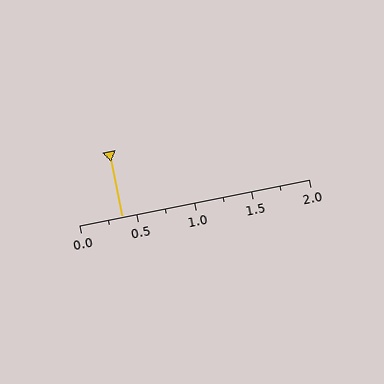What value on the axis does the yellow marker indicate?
The marker indicates approximately 0.38.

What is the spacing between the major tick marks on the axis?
The major ticks are spaced 0.5 apart.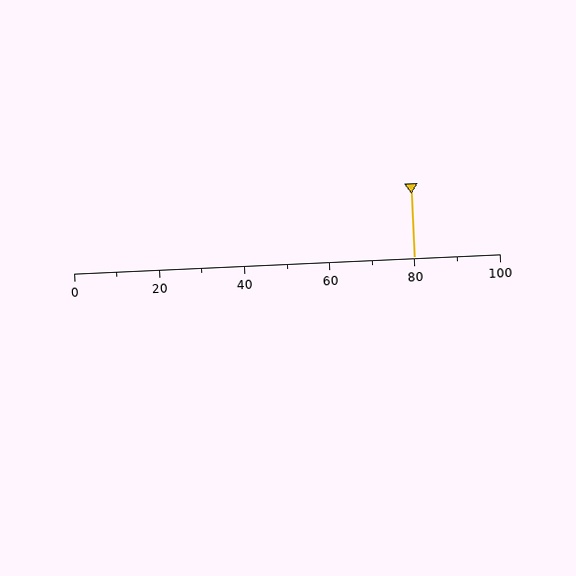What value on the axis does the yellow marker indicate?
The marker indicates approximately 80.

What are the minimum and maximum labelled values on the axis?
The axis runs from 0 to 100.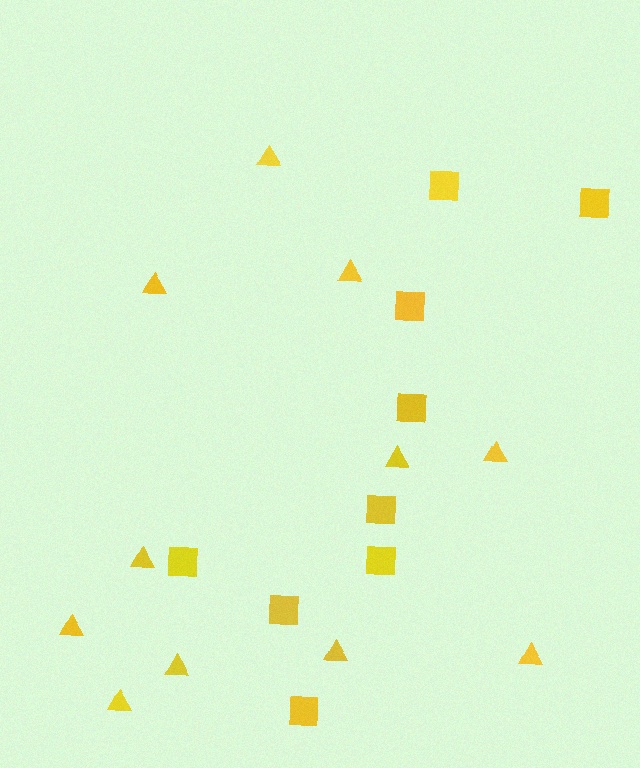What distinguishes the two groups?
There are 2 groups: one group of triangles (11) and one group of squares (9).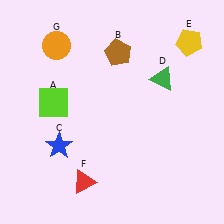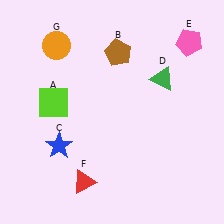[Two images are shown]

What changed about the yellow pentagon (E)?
In Image 1, E is yellow. In Image 2, it changed to pink.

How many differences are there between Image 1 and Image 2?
There is 1 difference between the two images.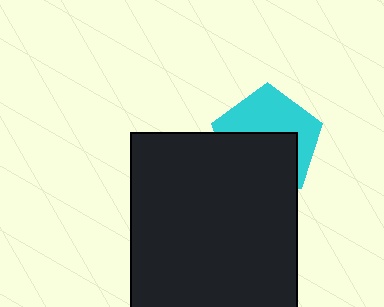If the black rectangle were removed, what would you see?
You would see the complete cyan pentagon.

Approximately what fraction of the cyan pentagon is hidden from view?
Roughly 52% of the cyan pentagon is hidden behind the black rectangle.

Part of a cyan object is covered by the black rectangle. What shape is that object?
It is a pentagon.